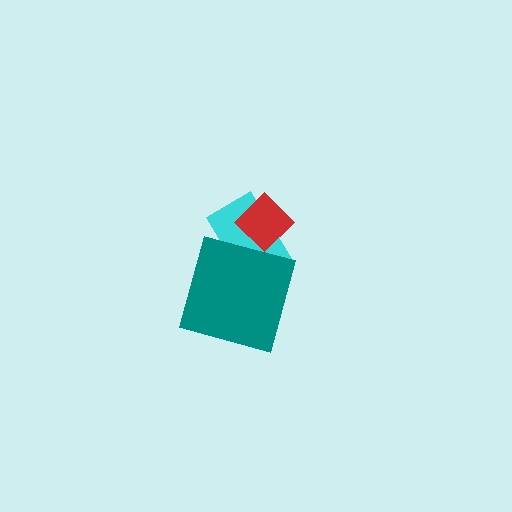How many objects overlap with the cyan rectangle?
2 objects overlap with the cyan rectangle.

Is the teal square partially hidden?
No, no other shape covers it.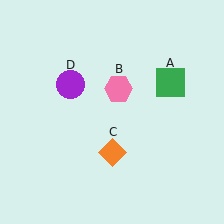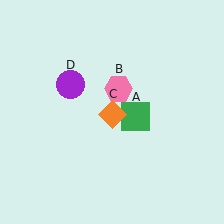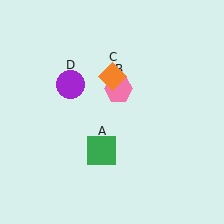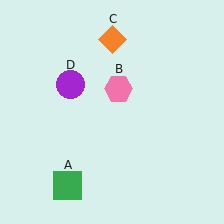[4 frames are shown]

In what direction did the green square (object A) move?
The green square (object A) moved down and to the left.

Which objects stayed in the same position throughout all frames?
Pink hexagon (object B) and purple circle (object D) remained stationary.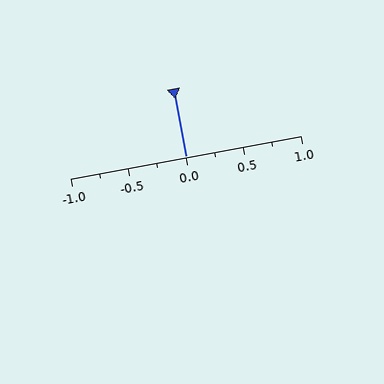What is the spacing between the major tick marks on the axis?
The major ticks are spaced 0.5 apart.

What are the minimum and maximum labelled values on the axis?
The axis runs from -1.0 to 1.0.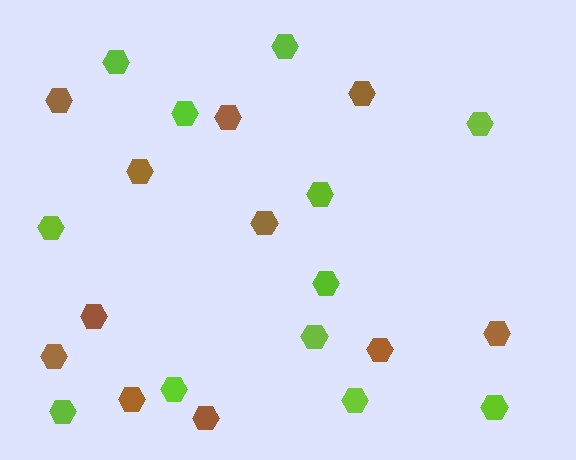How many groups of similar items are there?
There are 2 groups: one group of lime hexagons (12) and one group of brown hexagons (11).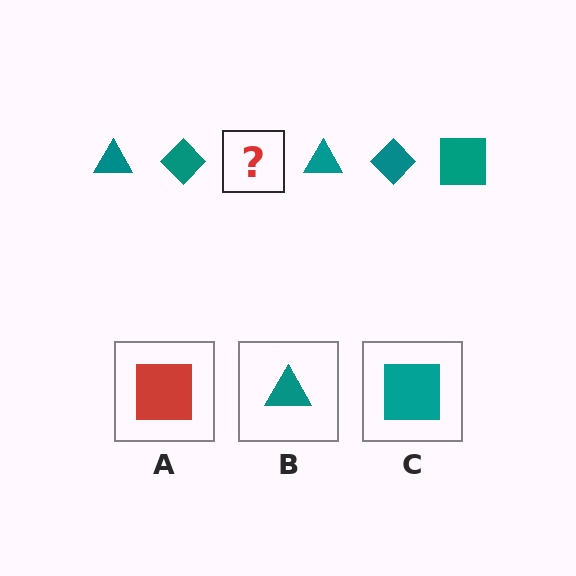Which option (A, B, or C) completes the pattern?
C.